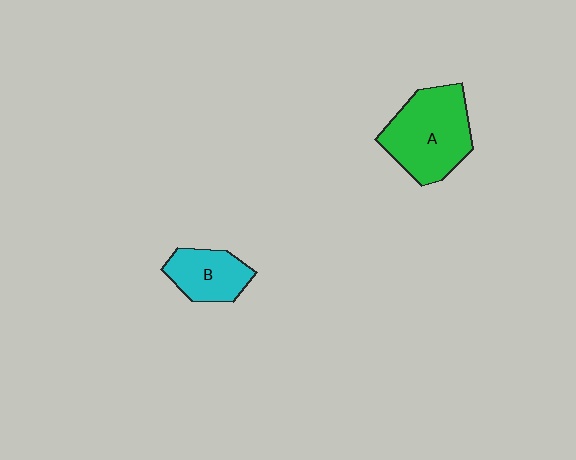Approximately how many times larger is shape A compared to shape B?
Approximately 1.8 times.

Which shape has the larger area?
Shape A (green).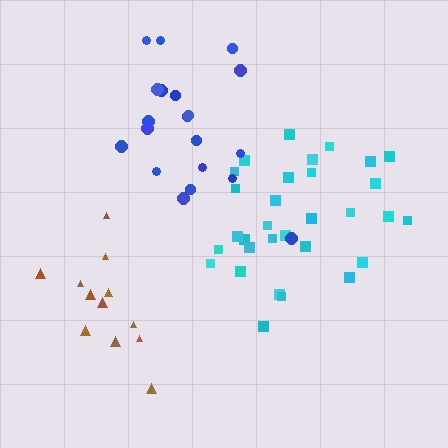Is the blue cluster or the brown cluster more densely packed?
Blue.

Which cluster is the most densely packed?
Cyan.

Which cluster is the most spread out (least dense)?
Brown.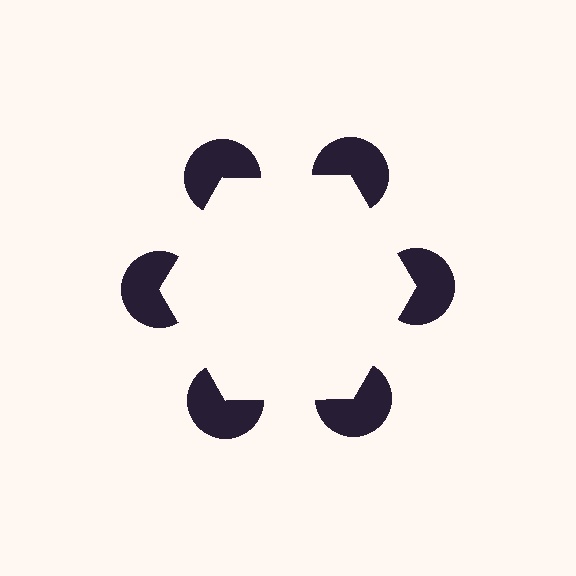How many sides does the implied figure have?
6 sides.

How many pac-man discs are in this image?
There are 6 — one at each vertex of the illusory hexagon.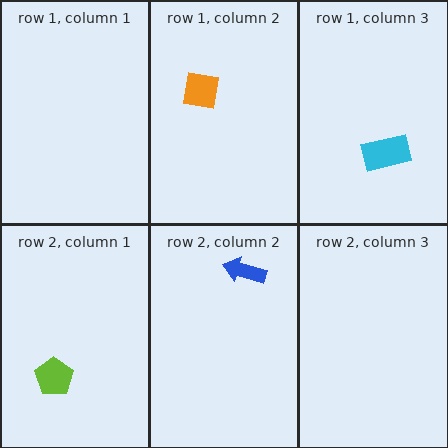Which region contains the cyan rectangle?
The row 1, column 3 region.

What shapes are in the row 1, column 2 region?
The orange square.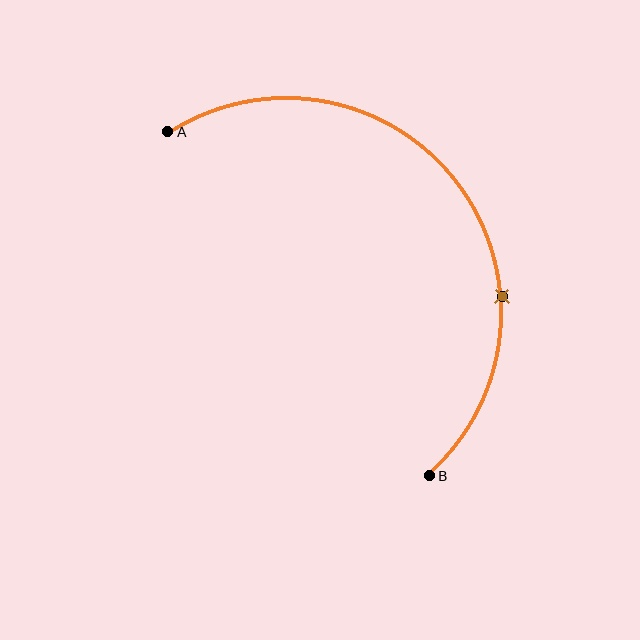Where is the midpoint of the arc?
The arc midpoint is the point on the curve farthest from the straight line joining A and B. It sits above and to the right of that line.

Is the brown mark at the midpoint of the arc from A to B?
No. The brown mark lies on the arc but is closer to endpoint B. The arc midpoint would be at the point on the curve equidistant along the arc from both A and B.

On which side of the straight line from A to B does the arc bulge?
The arc bulges above and to the right of the straight line connecting A and B.